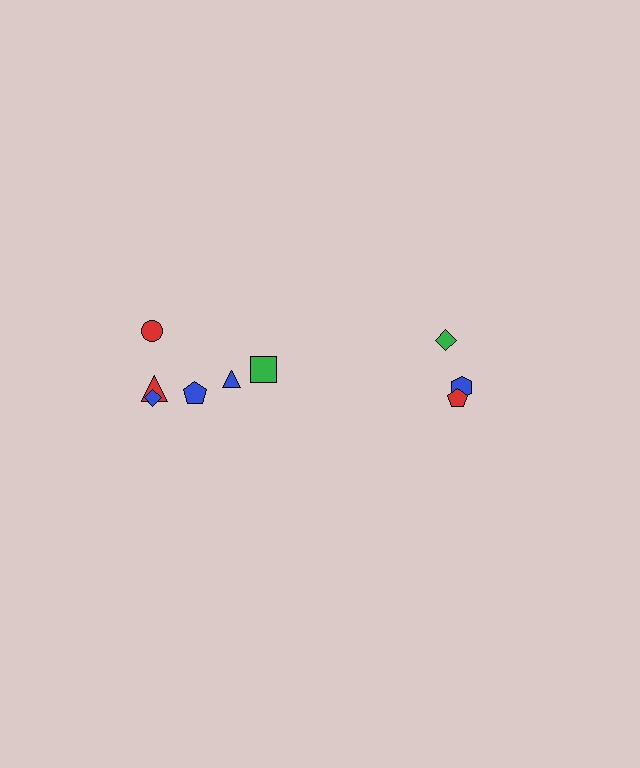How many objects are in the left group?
There are 6 objects.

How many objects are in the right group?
There are 3 objects.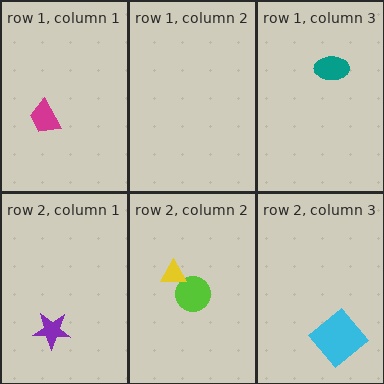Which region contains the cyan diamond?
The row 2, column 3 region.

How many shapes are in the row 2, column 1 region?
1.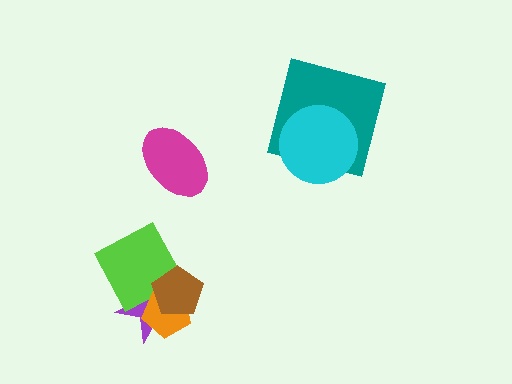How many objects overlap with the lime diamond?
3 objects overlap with the lime diamond.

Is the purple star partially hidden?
Yes, it is partially covered by another shape.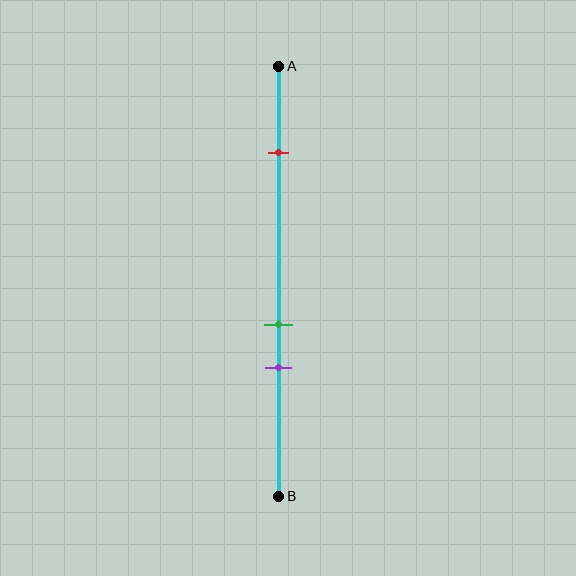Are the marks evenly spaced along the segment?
No, the marks are not evenly spaced.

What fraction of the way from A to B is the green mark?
The green mark is approximately 60% (0.6) of the way from A to B.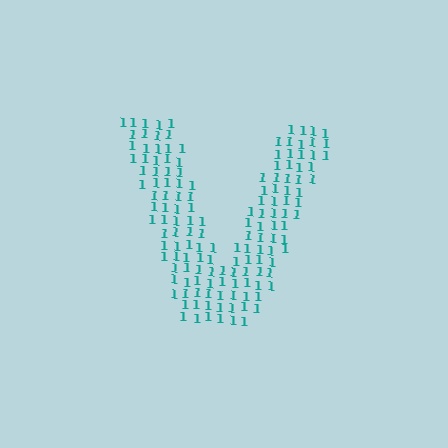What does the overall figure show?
The overall figure shows the letter V.